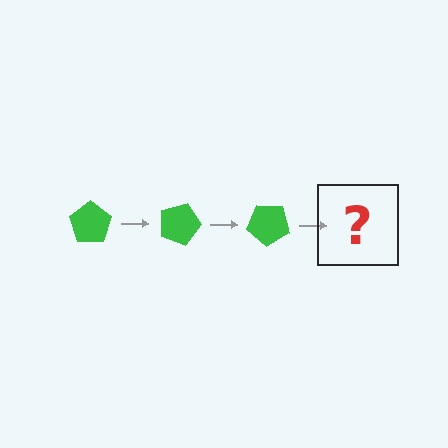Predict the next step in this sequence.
The next step is a green pentagon rotated 60 degrees.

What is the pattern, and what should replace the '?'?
The pattern is that the pentagon rotates 20 degrees each step. The '?' should be a green pentagon rotated 60 degrees.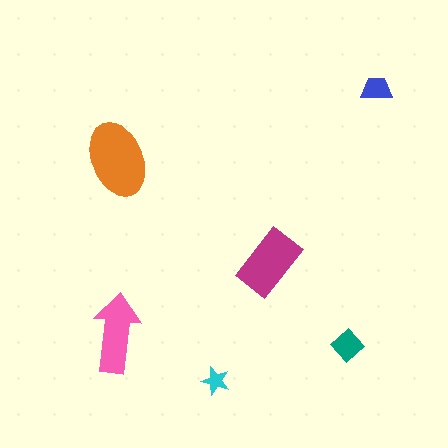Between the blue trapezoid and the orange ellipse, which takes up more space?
The orange ellipse.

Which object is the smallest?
The cyan star.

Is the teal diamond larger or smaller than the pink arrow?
Smaller.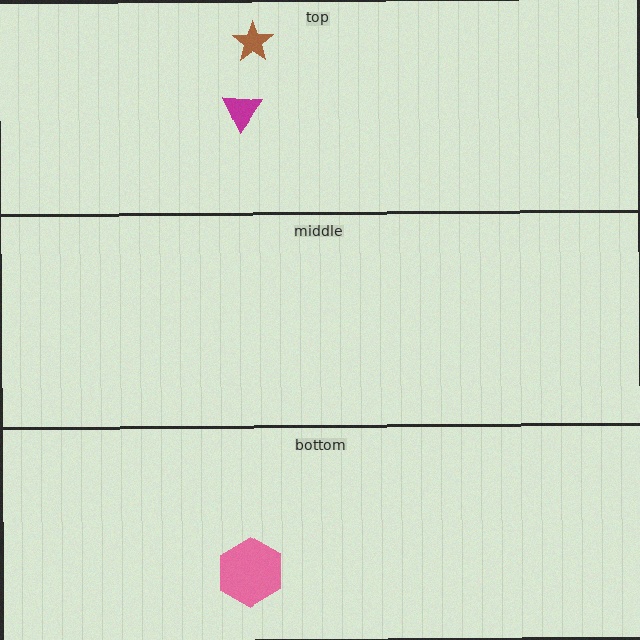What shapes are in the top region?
The magenta triangle, the brown star.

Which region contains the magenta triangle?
The top region.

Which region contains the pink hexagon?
The bottom region.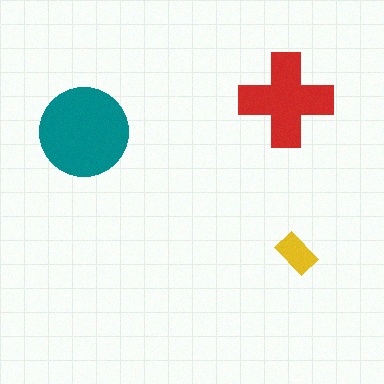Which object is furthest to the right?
The yellow rectangle is rightmost.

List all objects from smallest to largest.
The yellow rectangle, the red cross, the teal circle.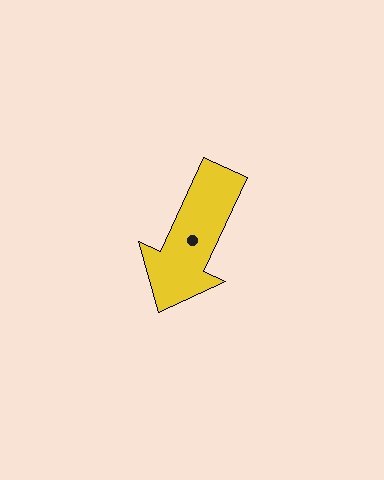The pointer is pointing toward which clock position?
Roughly 7 o'clock.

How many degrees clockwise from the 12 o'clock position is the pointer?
Approximately 205 degrees.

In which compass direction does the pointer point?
Southwest.